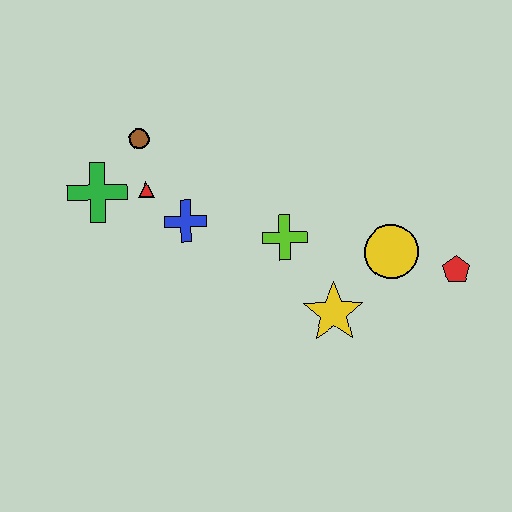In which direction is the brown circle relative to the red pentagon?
The brown circle is to the left of the red pentagon.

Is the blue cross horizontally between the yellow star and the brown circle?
Yes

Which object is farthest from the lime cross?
The green cross is farthest from the lime cross.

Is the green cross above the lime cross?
Yes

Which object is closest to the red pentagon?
The yellow circle is closest to the red pentagon.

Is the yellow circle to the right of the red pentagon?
No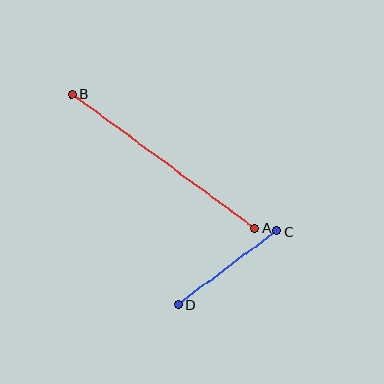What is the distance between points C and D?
The distance is approximately 123 pixels.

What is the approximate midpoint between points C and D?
The midpoint is at approximately (227, 268) pixels.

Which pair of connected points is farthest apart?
Points A and B are farthest apart.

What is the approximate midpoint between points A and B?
The midpoint is at approximately (163, 161) pixels.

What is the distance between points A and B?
The distance is approximately 227 pixels.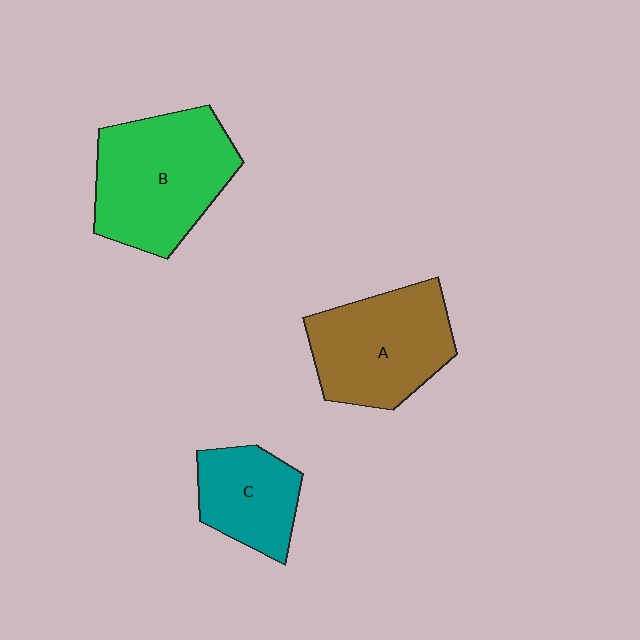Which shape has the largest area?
Shape B (green).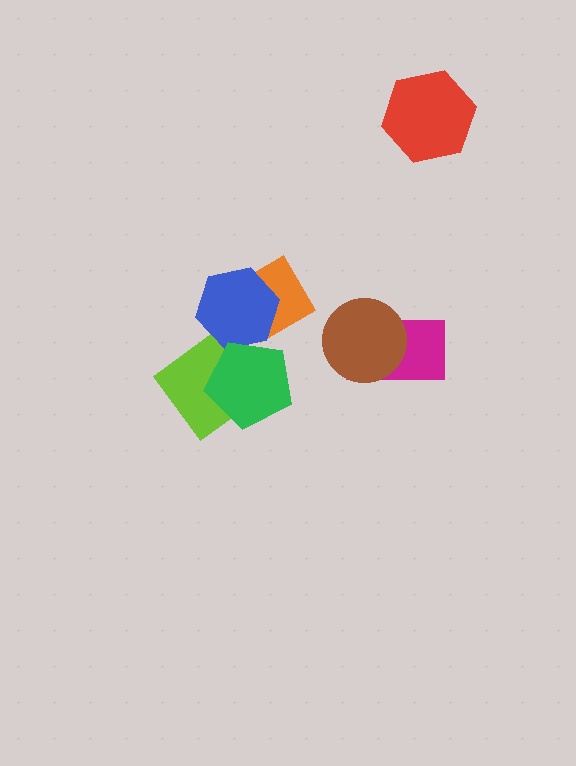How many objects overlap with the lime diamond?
1 object overlaps with the lime diamond.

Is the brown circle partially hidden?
No, no other shape covers it.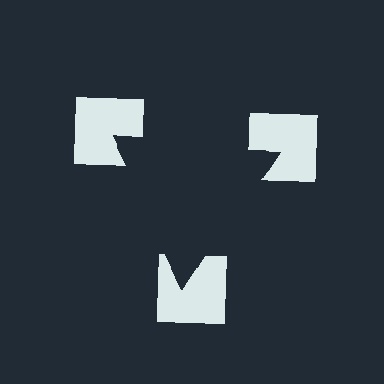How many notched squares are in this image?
There are 3 — one at each vertex of the illusory triangle.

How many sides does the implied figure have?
3 sides.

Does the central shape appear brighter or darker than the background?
It typically appears slightly darker than the background, even though no actual brightness change is drawn.